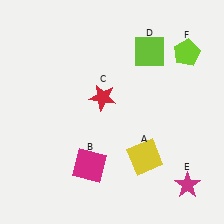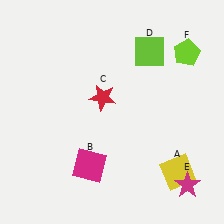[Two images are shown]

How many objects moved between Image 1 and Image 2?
1 object moved between the two images.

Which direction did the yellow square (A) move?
The yellow square (A) moved right.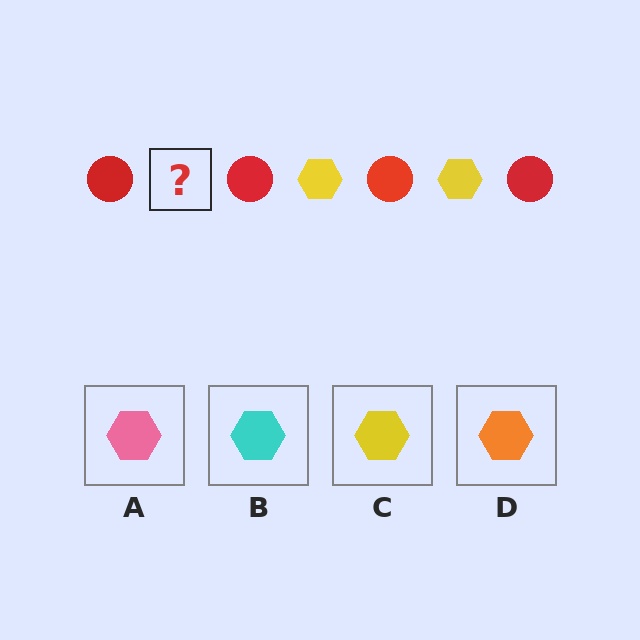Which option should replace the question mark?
Option C.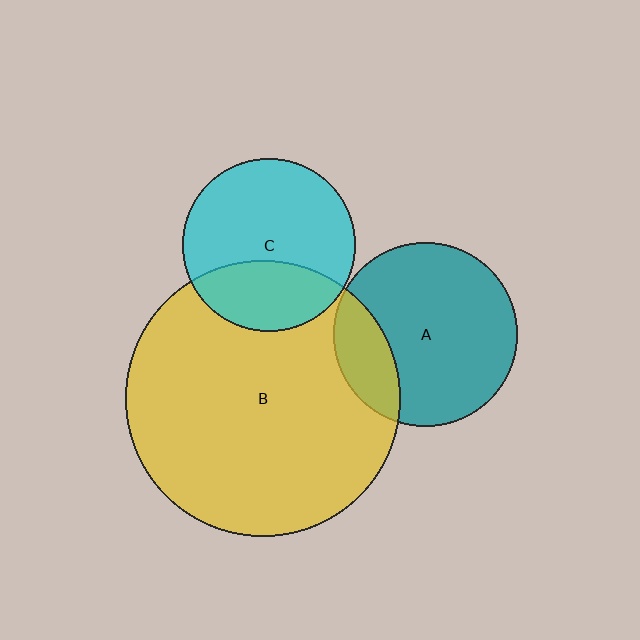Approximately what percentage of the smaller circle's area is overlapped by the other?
Approximately 35%.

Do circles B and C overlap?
Yes.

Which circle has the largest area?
Circle B (yellow).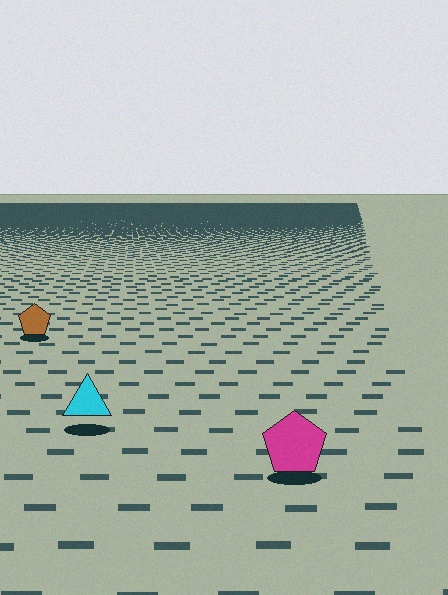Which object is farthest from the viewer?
The brown pentagon is farthest from the viewer. It appears smaller and the ground texture around it is denser.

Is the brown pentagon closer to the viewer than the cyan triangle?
No. The cyan triangle is closer — you can tell from the texture gradient: the ground texture is coarser near it.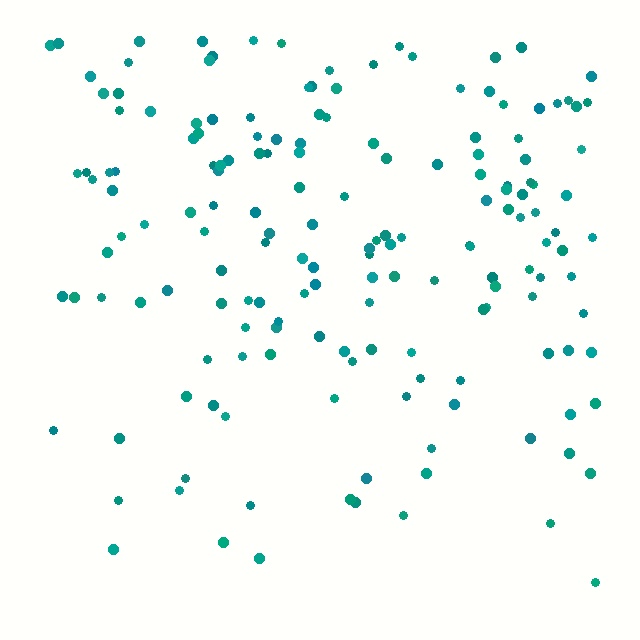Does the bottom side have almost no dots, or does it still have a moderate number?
Still a moderate number, just noticeably fewer than the top.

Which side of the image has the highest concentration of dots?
The top.